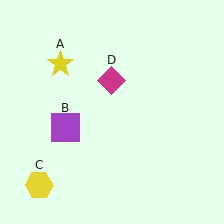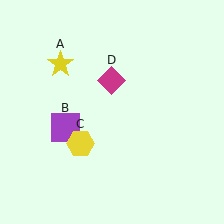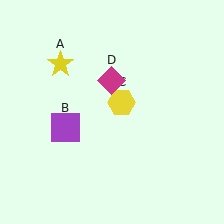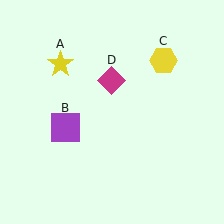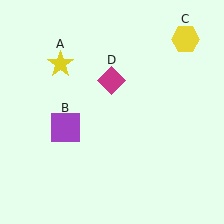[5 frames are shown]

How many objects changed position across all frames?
1 object changed position: yellow hexagon (object C).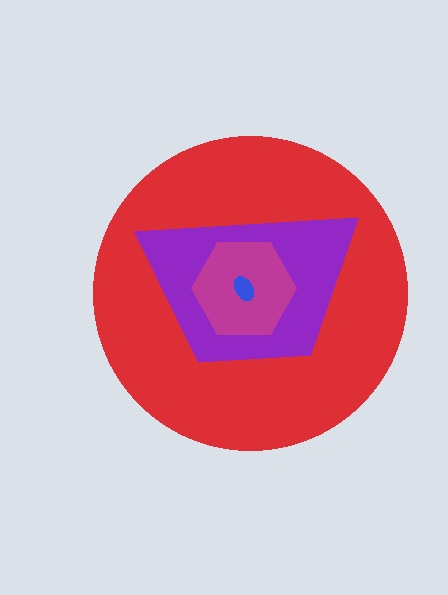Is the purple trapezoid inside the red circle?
Yes.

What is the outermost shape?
The red circle.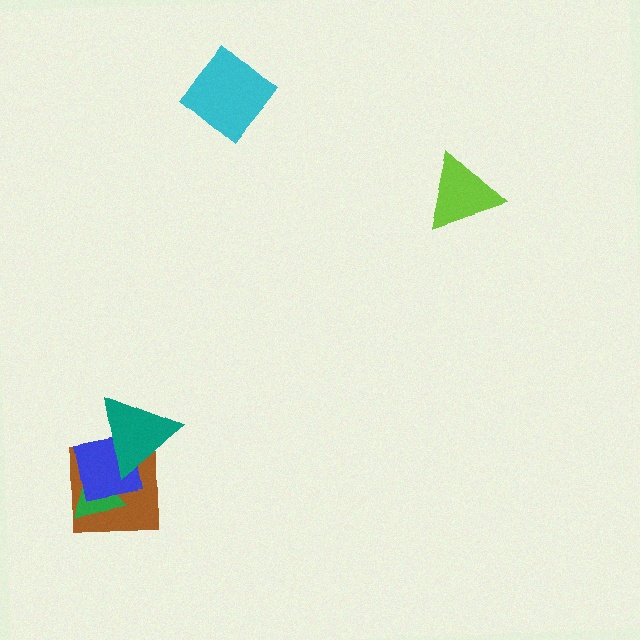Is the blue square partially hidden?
Yes, it is partially covered by another shape.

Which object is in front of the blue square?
The teal triangle is in front of the blue square.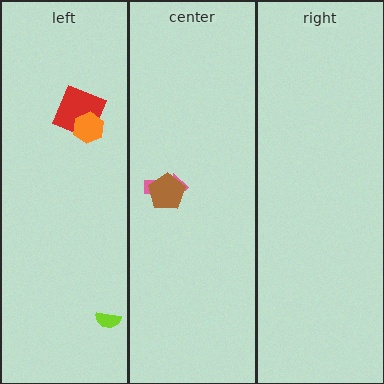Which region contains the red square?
The left region.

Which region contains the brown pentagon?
The center region.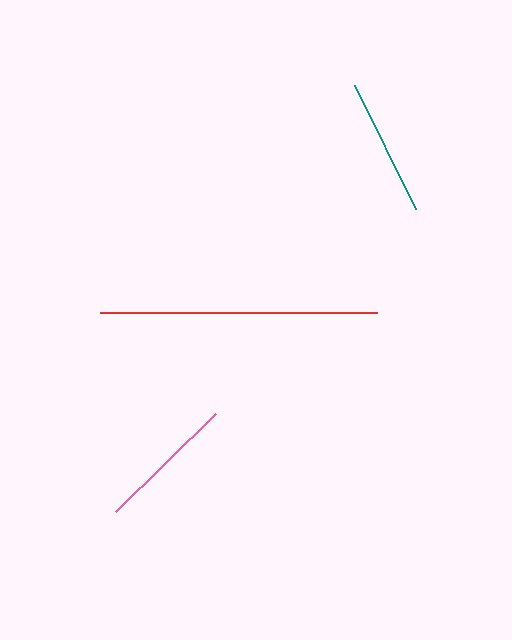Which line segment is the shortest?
The teal line is the shortest at approximately 138 pixels.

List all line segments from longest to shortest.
From longest to shortest: red, pink, teal.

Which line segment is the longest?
The red line is the longest at approximately 277 pixels.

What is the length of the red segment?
The red segment is approximately 277 pixels long.